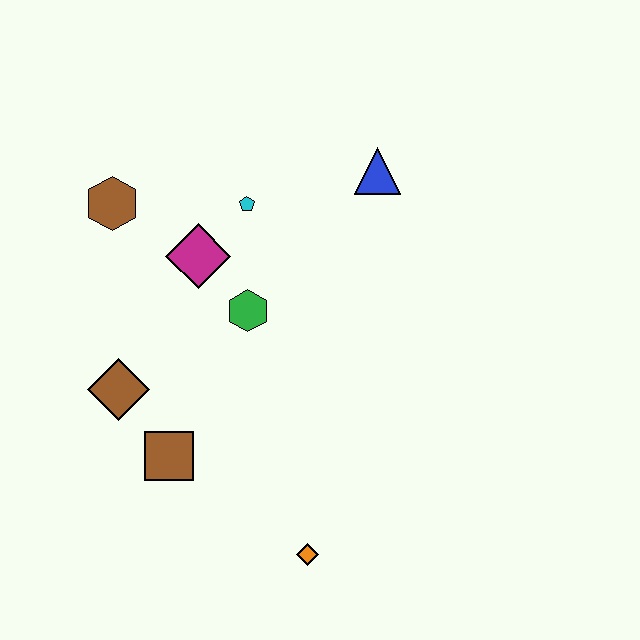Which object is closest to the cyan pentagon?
The magenta diamond is closest to the cyan pentagon.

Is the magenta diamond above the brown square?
Yes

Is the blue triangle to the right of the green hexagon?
Yes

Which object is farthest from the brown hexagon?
The orange diamond is farthest from the brown hexagon.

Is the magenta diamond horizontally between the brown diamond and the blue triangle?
Yes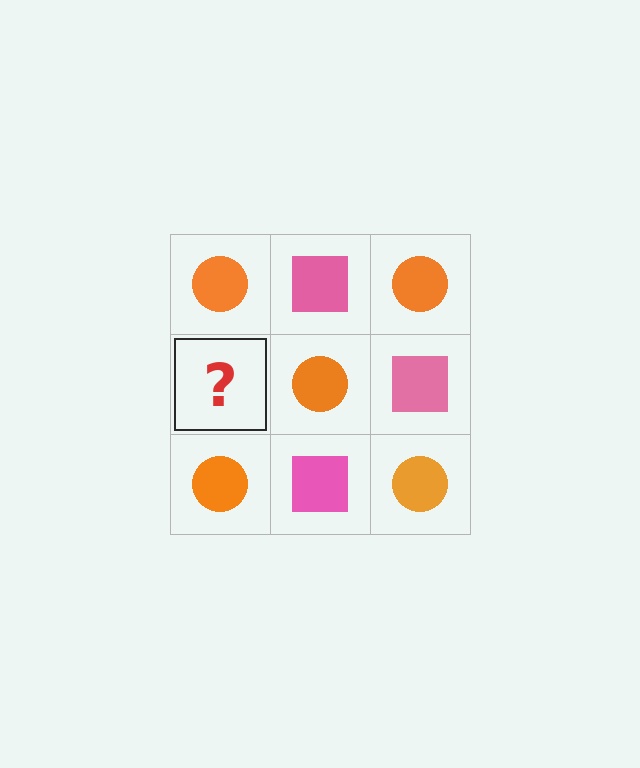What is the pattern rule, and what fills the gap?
The rule is that it alternates orange circle and pink square in a checkerboard pattern. The gap should be filled with a pink square.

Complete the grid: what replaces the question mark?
The question mark should be replaced with a pink square.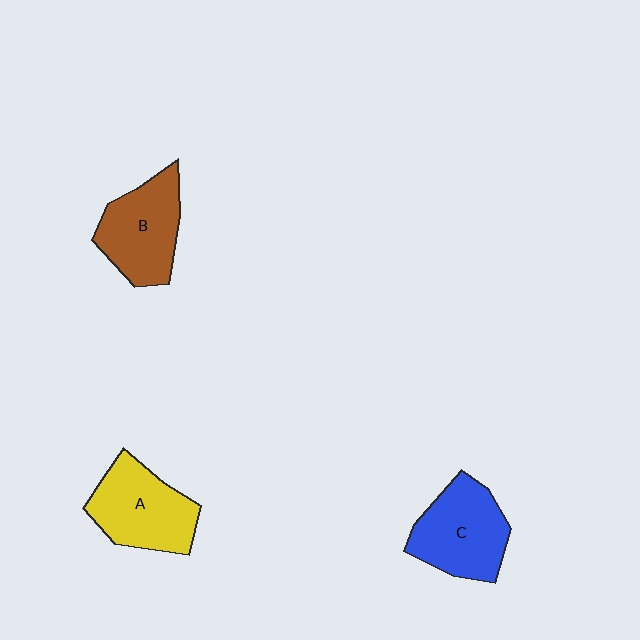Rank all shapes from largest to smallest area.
From largest to smallest: C (blue), A (yellow), B (brown).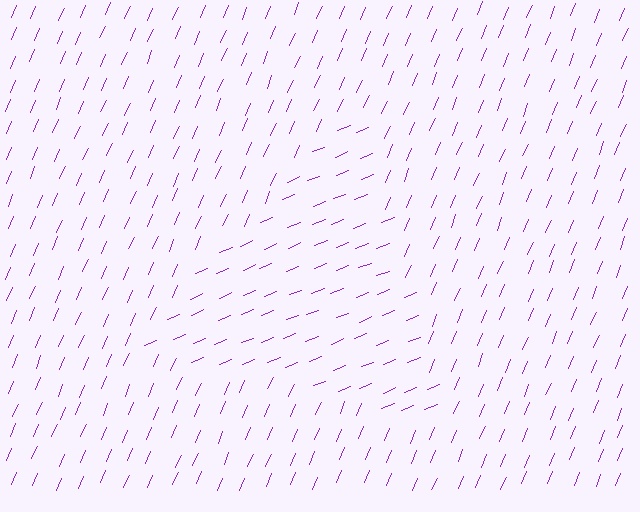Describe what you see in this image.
The image is filled with small purple line segments. A triangle region in the image has lines oriented differently from the surrounding lines, creating a visible texture boundary.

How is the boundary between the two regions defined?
The boundary is defined purely by a change in line orientation (approximately 45 degrees difference). All lines are the same color and thickness.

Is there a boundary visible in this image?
Yes, there is a texture boundary formed by a change in line orientation.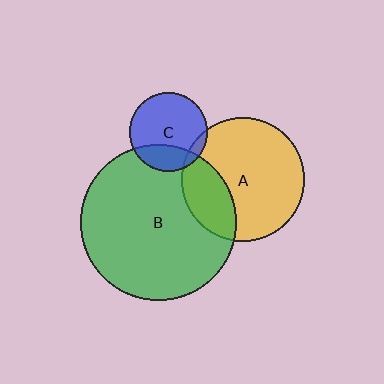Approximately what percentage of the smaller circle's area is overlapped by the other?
Approximately 10%.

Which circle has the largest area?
Circle B (green).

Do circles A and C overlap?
Yes.